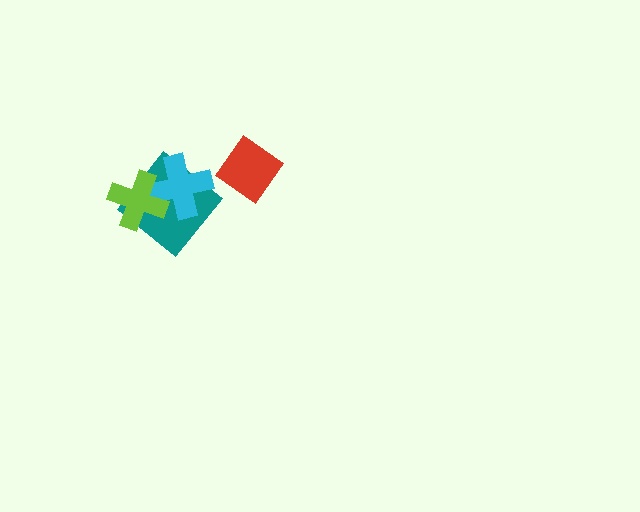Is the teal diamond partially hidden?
Yes, it is partially covered by another shape.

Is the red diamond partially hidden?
No, no other shape covers it.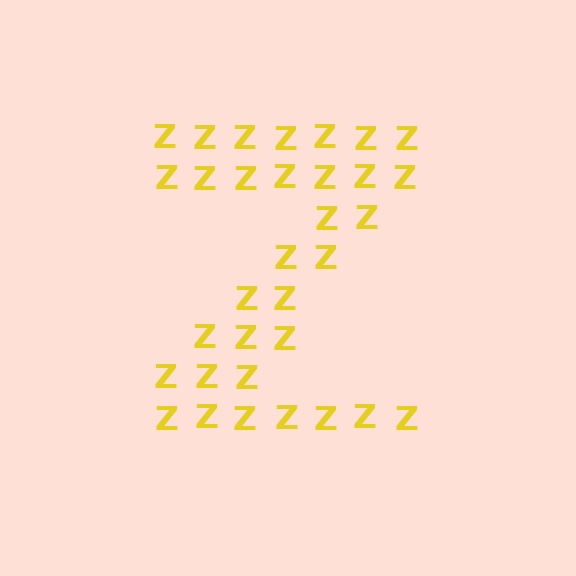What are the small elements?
The small elements are letter Z's.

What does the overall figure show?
The overall figure shows the letter Z.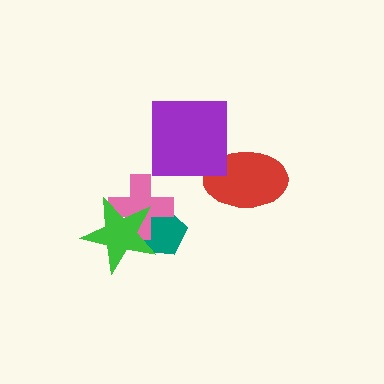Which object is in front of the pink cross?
The green star is in front of the pink cross.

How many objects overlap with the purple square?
1 object overlaps with the purple square.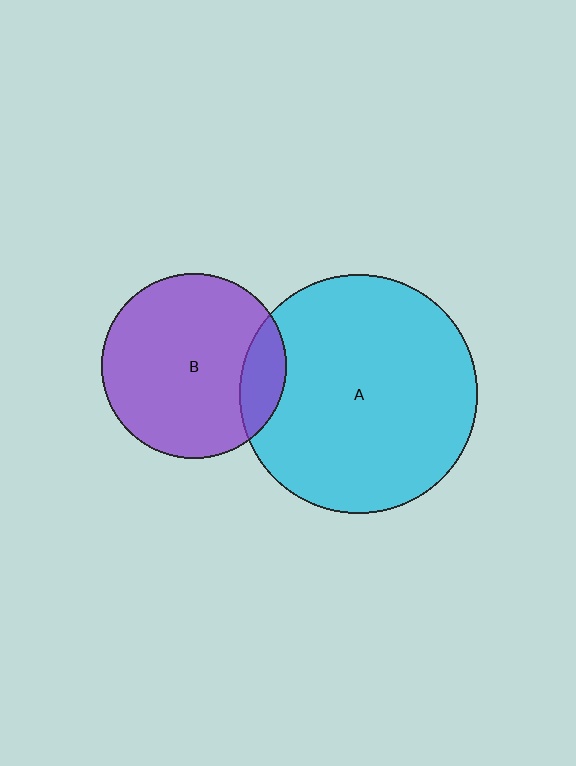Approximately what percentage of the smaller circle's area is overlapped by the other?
Approximately 15%.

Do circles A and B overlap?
Yes.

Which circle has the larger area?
Circle A (cyan).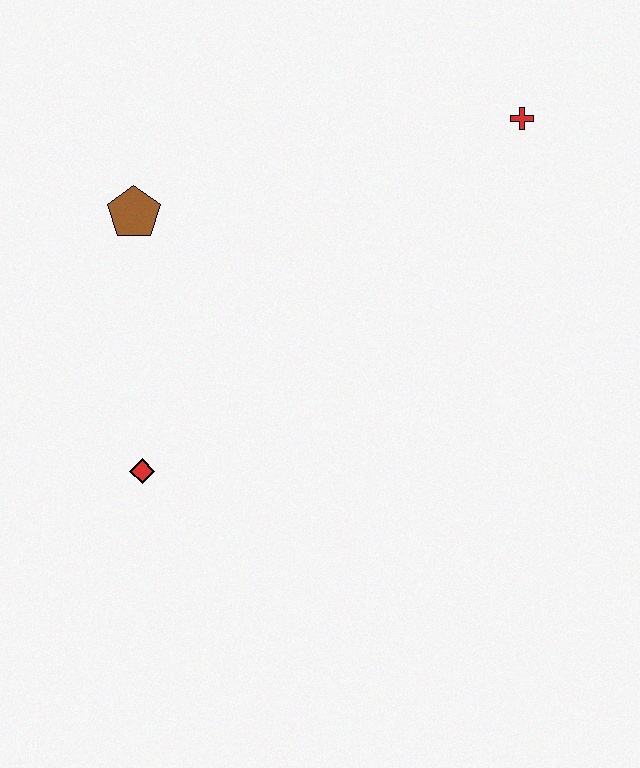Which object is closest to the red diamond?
The brown pentagon is closest to the red diamond.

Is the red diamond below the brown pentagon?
Yes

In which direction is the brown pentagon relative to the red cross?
The brown pentagon is to the left of the red cross.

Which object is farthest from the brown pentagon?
The red cross is farthest from the brown pentagon.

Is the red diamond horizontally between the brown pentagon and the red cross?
Yes